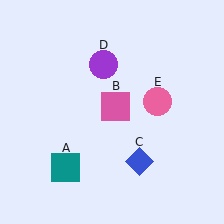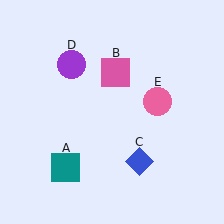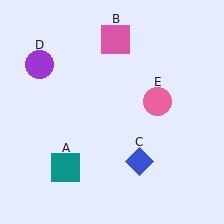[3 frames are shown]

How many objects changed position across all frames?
2 objects changed position: pink square (object B), purple circle (object D).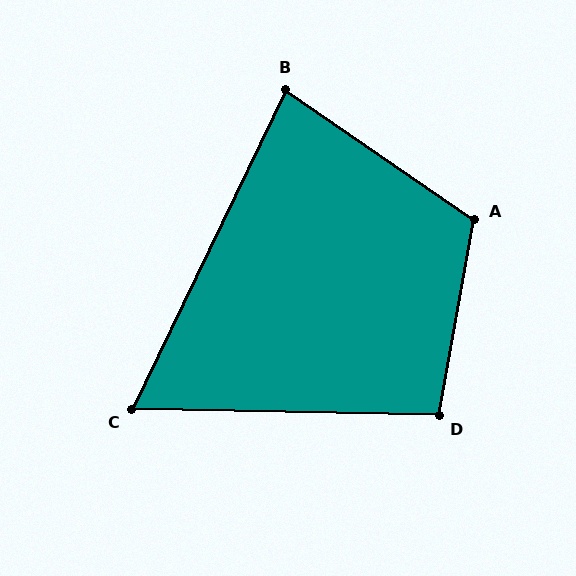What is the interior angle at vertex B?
Approximately 81 degrees (acute).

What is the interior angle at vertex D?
Approximately 99 degrees (obtuse).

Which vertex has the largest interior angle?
A, at approximately 115 degrees.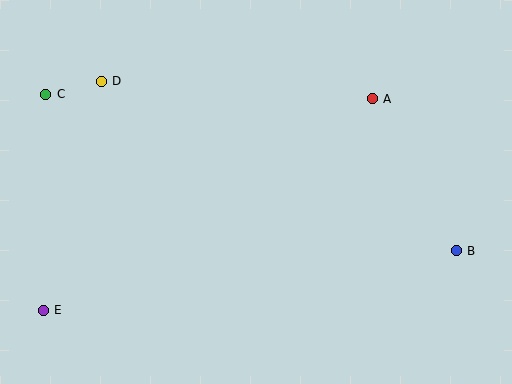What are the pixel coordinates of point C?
Point C is at (46, 94).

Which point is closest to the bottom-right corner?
Point B is closest to the bottom-right corner.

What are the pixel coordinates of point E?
Point E is at (43, 310).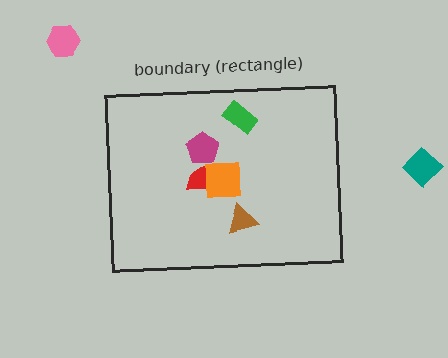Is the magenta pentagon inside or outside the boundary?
Inside.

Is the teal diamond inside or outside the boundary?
Outside.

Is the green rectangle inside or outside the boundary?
Inside.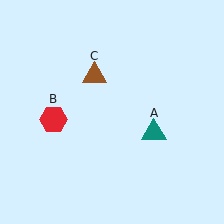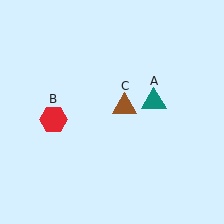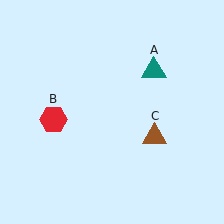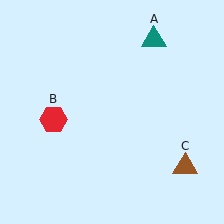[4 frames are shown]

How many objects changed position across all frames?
2 objects changed position: teal triangle (object A), brown triangle (object C).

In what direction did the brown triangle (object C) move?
The brown triangle (object C) moved down and to the right.